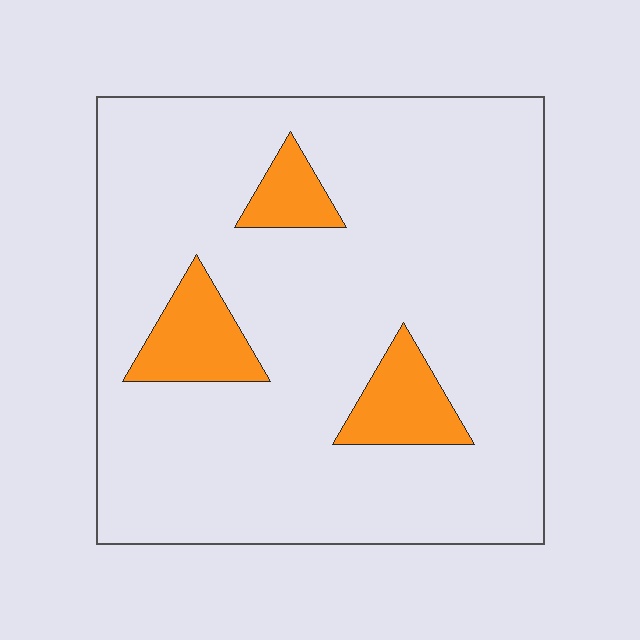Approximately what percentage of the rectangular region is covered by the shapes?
Approximately 10%.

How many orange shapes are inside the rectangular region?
3.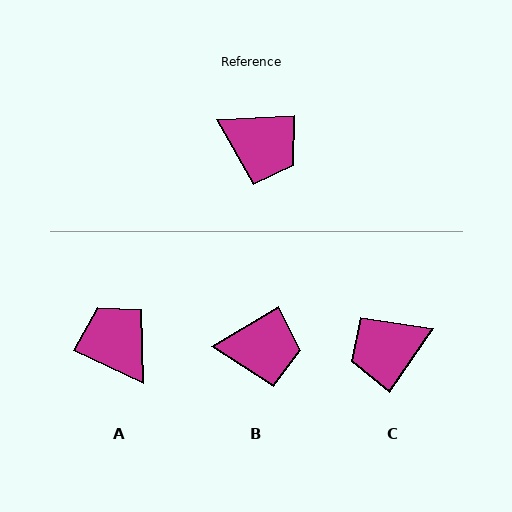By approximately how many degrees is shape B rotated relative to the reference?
Approximately 28 degrees counter-clockwise.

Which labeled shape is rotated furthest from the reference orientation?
A, about 152 degrees away.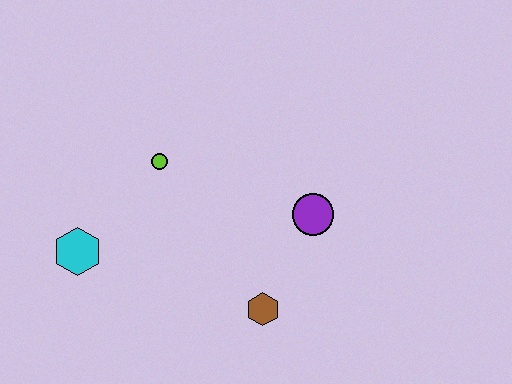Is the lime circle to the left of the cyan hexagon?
No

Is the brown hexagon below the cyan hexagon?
Yes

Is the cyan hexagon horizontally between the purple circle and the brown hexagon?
No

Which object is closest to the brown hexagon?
The purple circle is closest to the brown hexagon.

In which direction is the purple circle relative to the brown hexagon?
The purple circle is above the brown hexagon.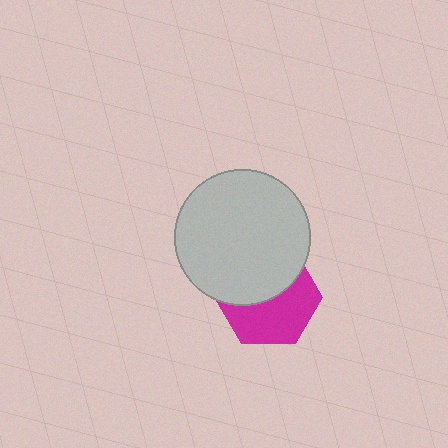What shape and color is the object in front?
The object in front is a light gray circle.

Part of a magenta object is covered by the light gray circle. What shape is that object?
It is a hexagon.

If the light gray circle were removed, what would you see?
You would see the complete magenta hexagon.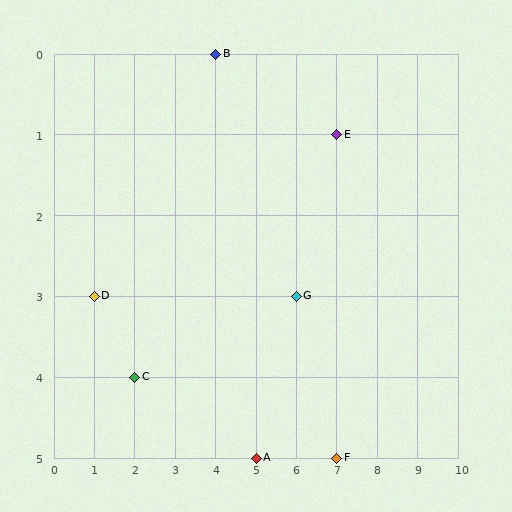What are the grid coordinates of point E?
Point E is at grid coordinates (7, 1).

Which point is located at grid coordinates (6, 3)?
Point G is at (6, 3).